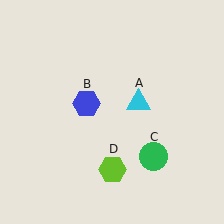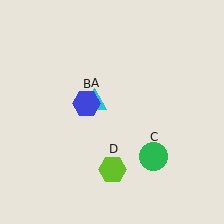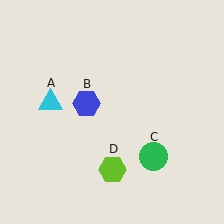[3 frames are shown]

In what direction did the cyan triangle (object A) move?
The cyan triangle (object A) moved left.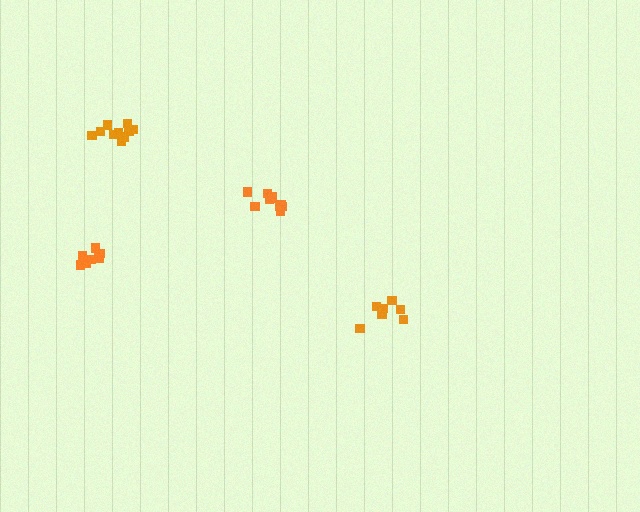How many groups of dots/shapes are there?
There are 4 groups.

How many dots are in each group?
Group 1: 7 dots, Group 2: 7 dots, Group 3: 10 dots, Group 4: 10 dots (34 total).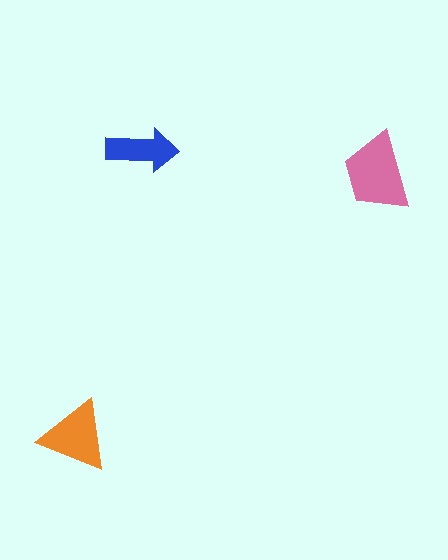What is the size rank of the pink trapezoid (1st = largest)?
1st.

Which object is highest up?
The blue arrow is topmost.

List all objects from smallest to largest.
The blue arrow, the orange triangle, the pink trapezoid.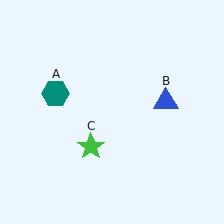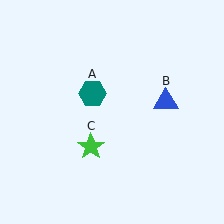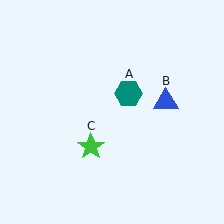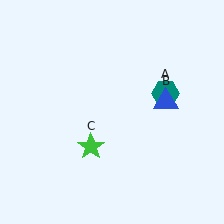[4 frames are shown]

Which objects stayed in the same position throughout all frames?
Blue triangle (object B) and green star (object C) remained stationary.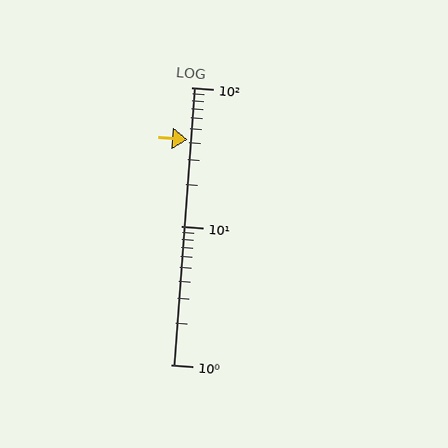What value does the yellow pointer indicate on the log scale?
The pointer indicates approximately 42.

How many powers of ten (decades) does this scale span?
The scale spans 2 decades, from 1 to 100.